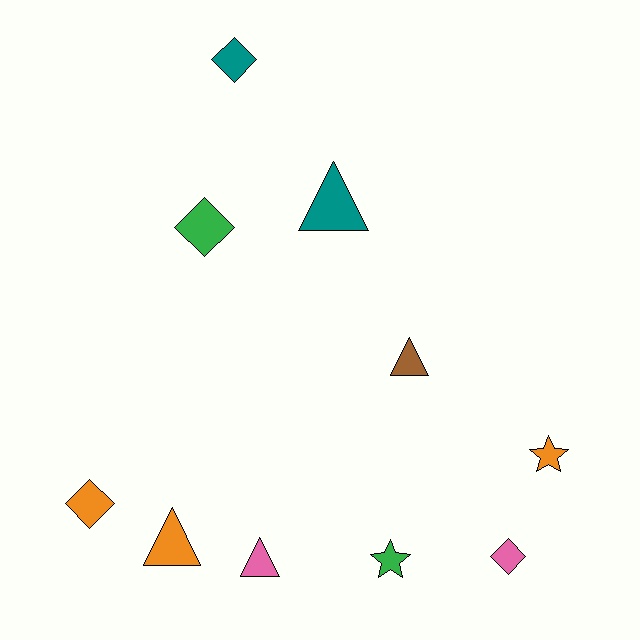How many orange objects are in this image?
There are 3 orange objects.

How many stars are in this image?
There are 2 stars.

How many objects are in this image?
There are 10 objects.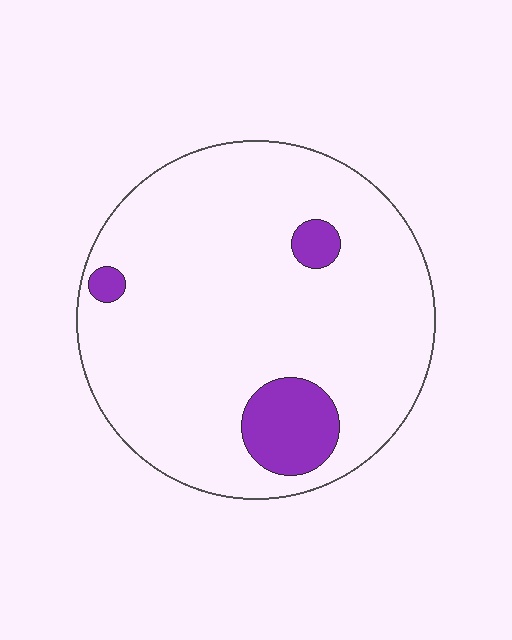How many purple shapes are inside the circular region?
3.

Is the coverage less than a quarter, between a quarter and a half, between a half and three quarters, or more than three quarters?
Less than a quarter.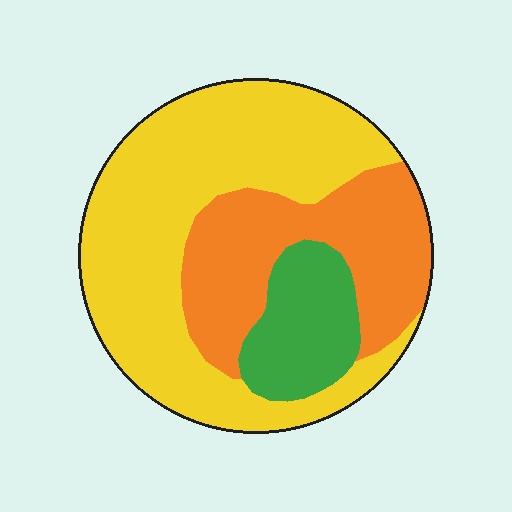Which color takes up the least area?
Green, at roughly 15%.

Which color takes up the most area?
Yellow, at roughly 55%.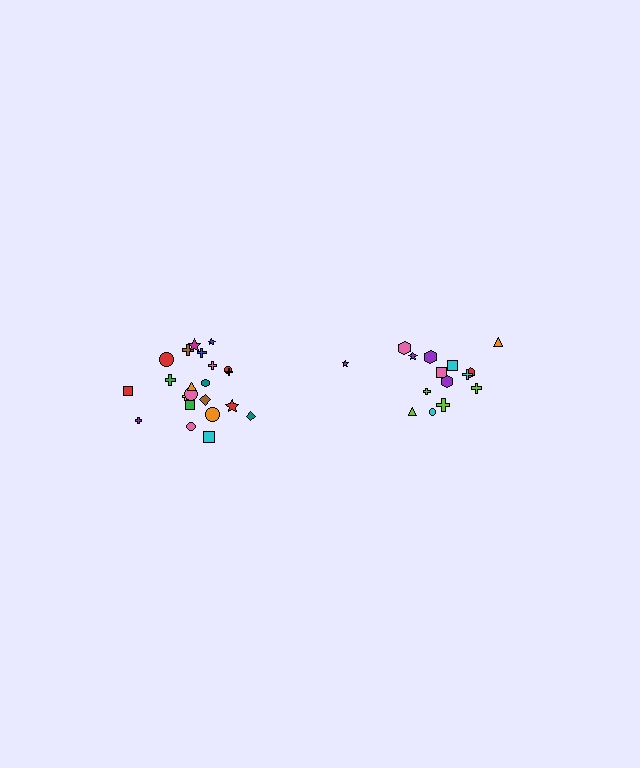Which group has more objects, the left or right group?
The left group.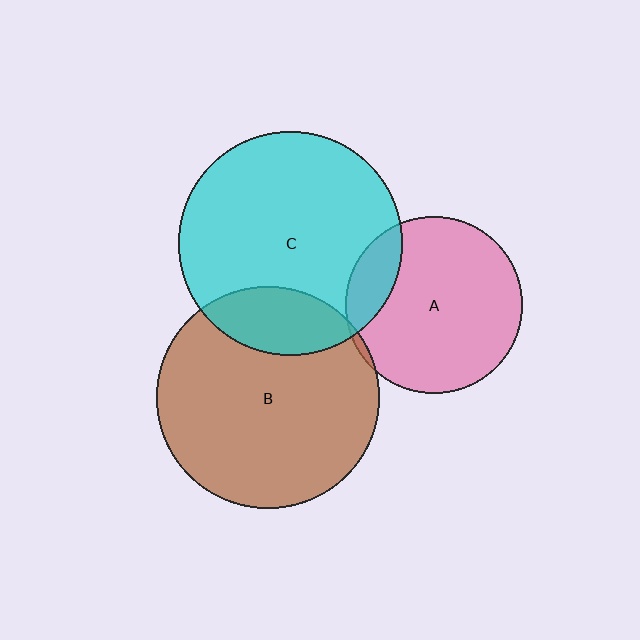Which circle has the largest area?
Circle C (cyan).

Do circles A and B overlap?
Yes.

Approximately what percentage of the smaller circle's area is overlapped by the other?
Approximately 5%.